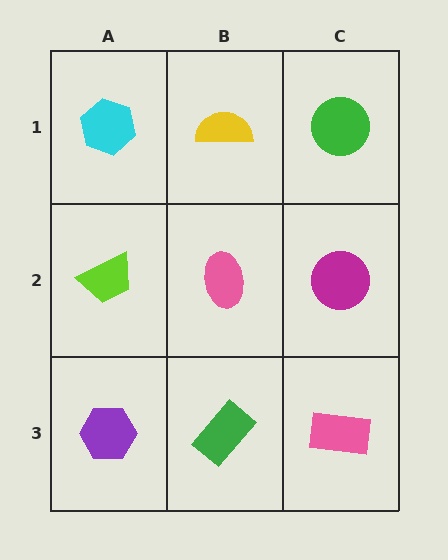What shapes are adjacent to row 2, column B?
A yellow semicircle (row 1, column B), a green rectangle (row 3, column B), a lime trapezoid (row 2, column A), a magenta circle (row 2, column C).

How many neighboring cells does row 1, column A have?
2.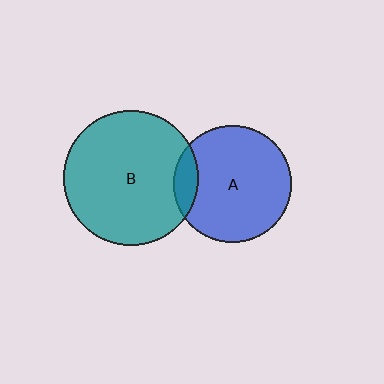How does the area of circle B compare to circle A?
Approximately 1.3 times.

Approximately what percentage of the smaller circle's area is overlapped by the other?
Approximately 10%.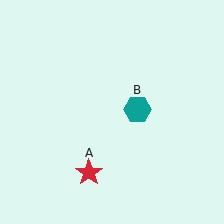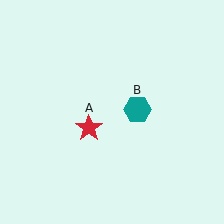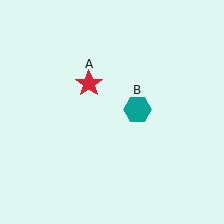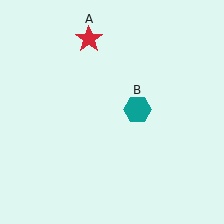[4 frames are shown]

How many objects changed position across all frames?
1 object changed position: red star (object A).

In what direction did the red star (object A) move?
The red star (object A) moved up.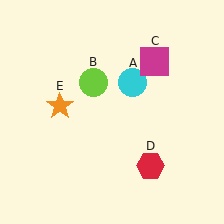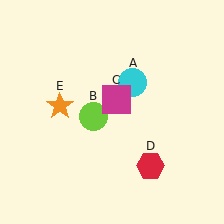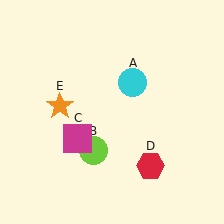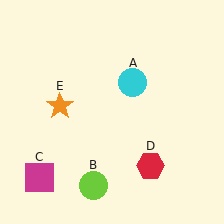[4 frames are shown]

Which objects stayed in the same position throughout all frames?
Cyan circle (object A) and red hexagon (object D) and orange star (object E) remained stationary.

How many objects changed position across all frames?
2 objects changed position: lime circle (object B), magenta square (object C).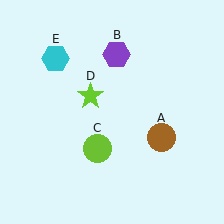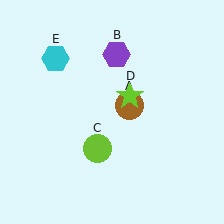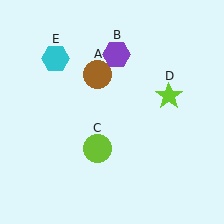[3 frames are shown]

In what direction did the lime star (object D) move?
The lime star (object D) moved right.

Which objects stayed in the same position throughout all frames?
Purple hexagon (object B) and lime circle (object C) and cyan hexagon (object E) remained stationary.